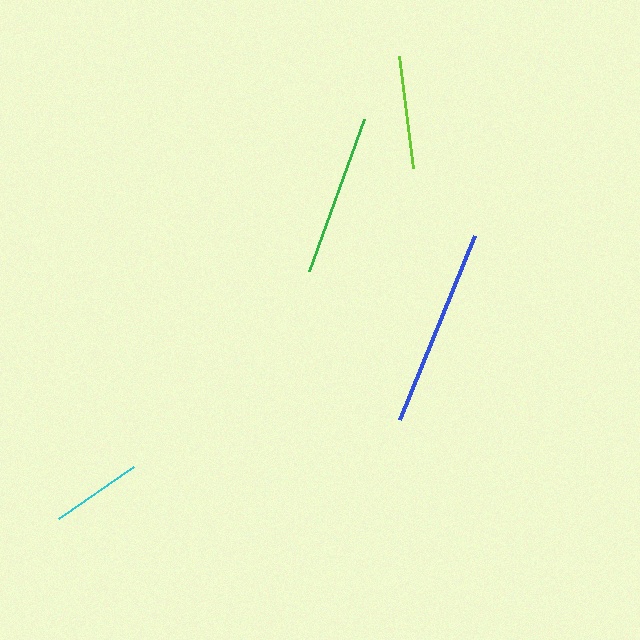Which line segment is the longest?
The blue line is the longest at approximately 199 pixels.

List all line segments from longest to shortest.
From longest to shortest: blue, green, lime, cyan.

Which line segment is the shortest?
The cyan line is the shortest at approximately 92 pixels.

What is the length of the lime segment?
The lime segment is approximately 113 pixels long.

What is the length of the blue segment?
The blue segment is approximately 199 pixels long.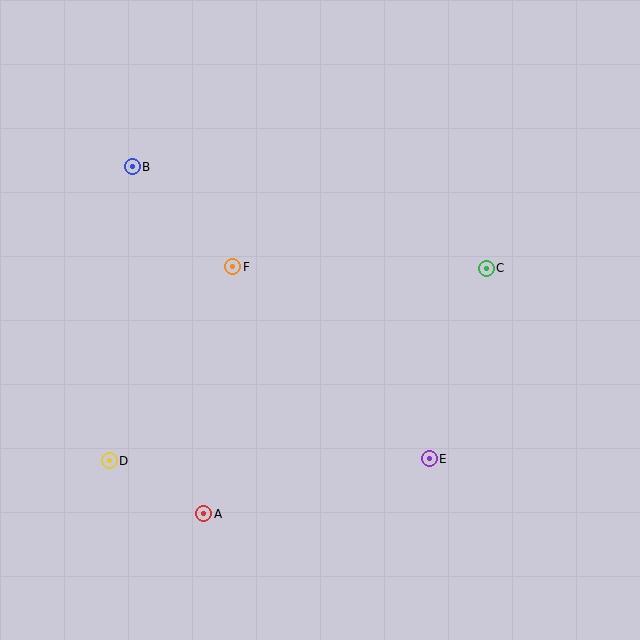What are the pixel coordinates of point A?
Point A is at (204, 514).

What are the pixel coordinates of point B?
Point B is at (132, 167).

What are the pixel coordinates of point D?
Point D is at (109, 461).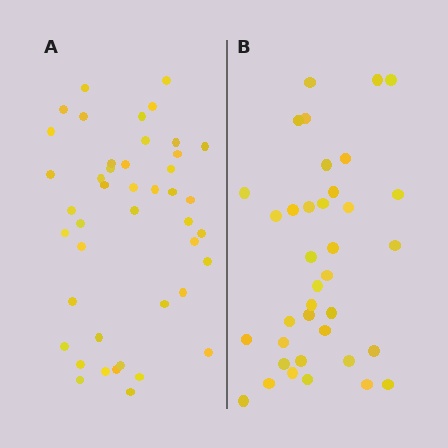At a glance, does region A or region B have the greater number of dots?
Region A (the left region) has more dots.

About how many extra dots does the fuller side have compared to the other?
Region A has roughly 8 or so more dots than region B.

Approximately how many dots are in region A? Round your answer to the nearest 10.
About 40 dots. (The exact count is 44, which rounds to 40.)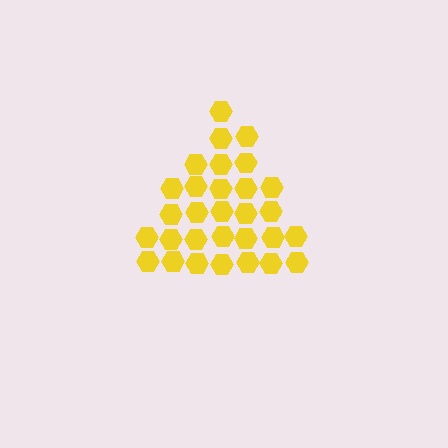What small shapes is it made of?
It is made of small hexagons.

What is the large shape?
The large shape is a triangle.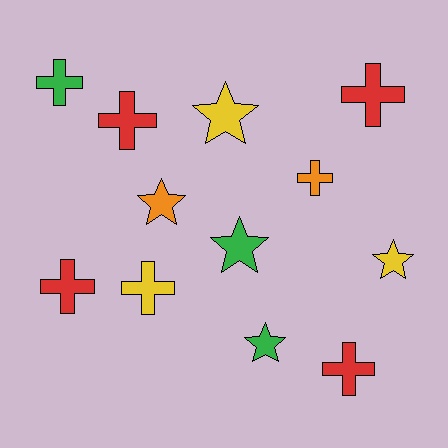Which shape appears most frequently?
Cross, with 7 objects.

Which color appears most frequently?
Red, with 4 objects.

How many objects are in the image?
There are 12 objects.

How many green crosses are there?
There is 1 green cross.